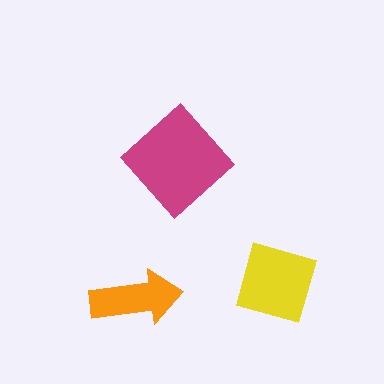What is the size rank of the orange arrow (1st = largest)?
3rd.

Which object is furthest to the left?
The orange arrow is leftmost.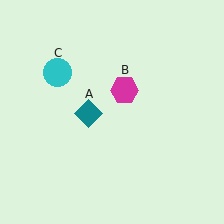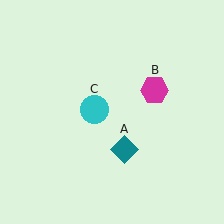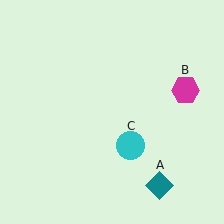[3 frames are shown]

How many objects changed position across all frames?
3 objects changed position: teal diamond (object A), magenta hexagon (object B), cyan circle (object C).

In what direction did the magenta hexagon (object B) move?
The magenta hexagon (object B) moved right.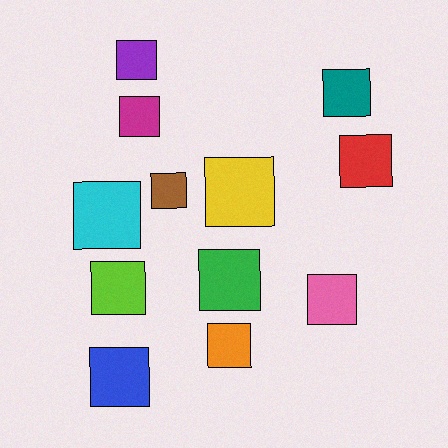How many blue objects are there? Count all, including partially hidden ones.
There is 1 blue object.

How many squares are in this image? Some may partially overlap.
There are 12 squares.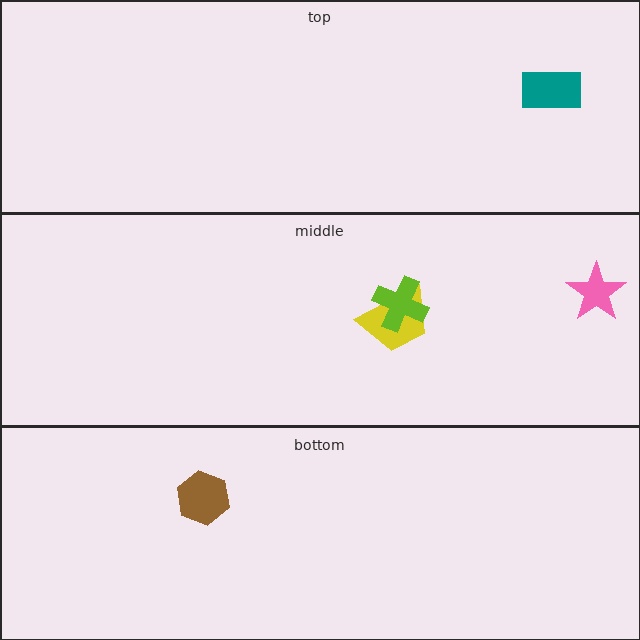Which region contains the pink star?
The middle region.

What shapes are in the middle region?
The yellow trapezoid, the pink star, the lime cross.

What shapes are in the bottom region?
The brown hexagon.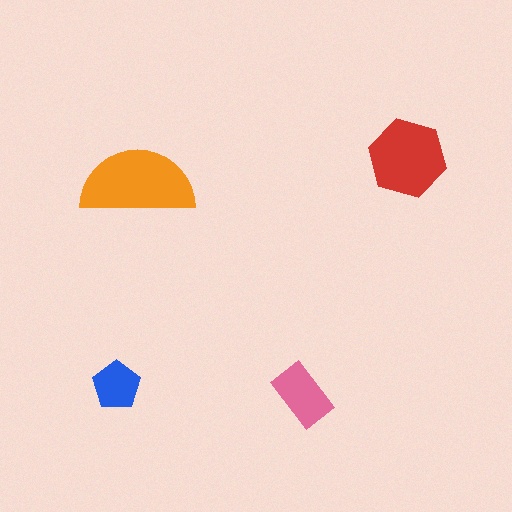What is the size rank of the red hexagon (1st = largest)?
2nd.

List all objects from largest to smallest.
The orange semicircle, the red hexagon, the pink rectangle, the blue pentagon.